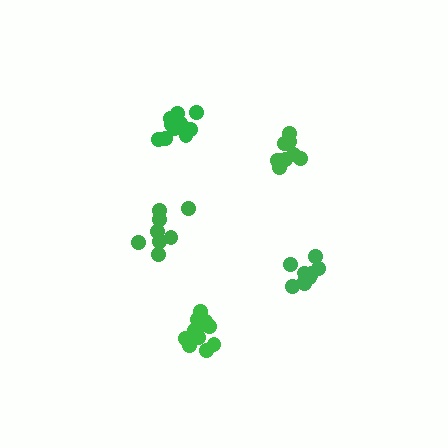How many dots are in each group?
Group 1: 8 dots, Group 2: 10 dots, Group 3: 9 dots, Group 4: 10 dots, Group 5: 13 dots (50 total).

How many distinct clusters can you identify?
There are 5 distinct clusters.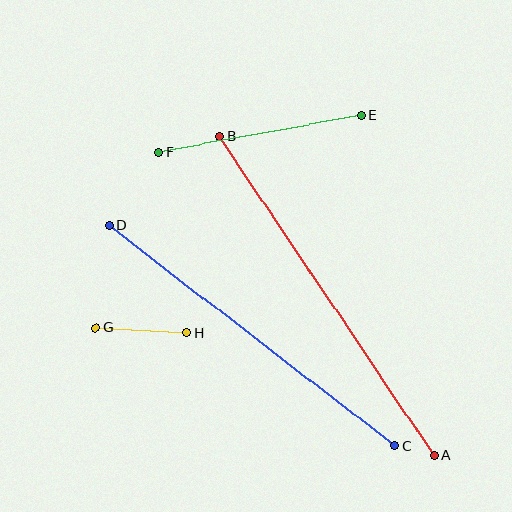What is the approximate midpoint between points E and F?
The midpoint is at approximately (260, 134) pixels.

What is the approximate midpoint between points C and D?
The midpoint is at approximately (252, 336) pixels.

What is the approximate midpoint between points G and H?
The midpoint is at approximately (141, 330) pixels.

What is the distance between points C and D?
The distance is approximately 360 pixels.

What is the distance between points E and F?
The distance is approximately 205 pixels.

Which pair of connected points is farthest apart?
Points A and B are farthest apart.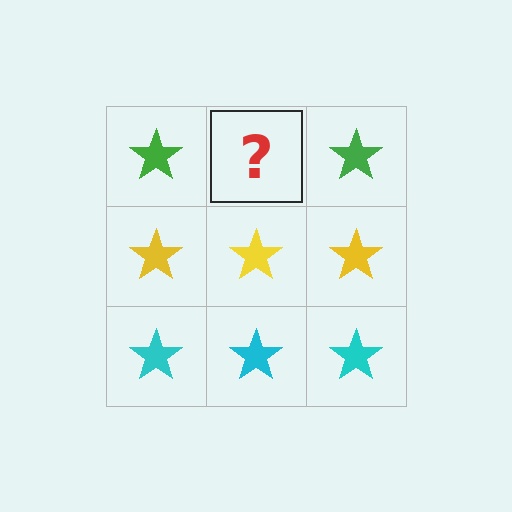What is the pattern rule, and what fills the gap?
The rule is that each row has a consistent color. The gap should be filled with a green star.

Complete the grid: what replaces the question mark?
The question mark should be replaced with a green star.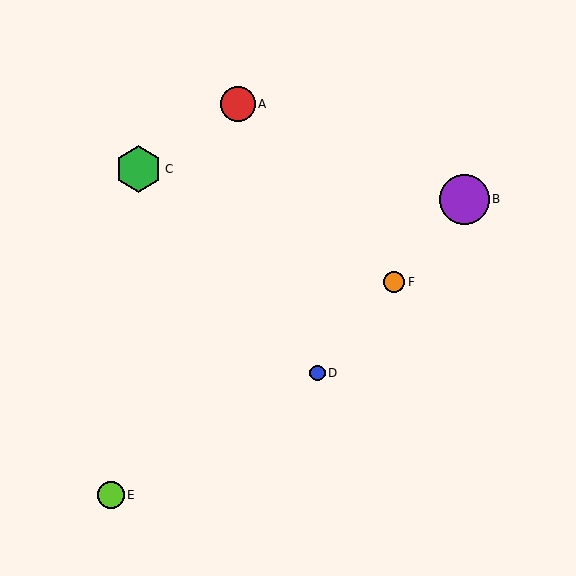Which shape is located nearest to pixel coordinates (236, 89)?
The red circle (labeled A) at (238, 104) is nearest to that location.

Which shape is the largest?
The purple circle (labeled B) is the largest.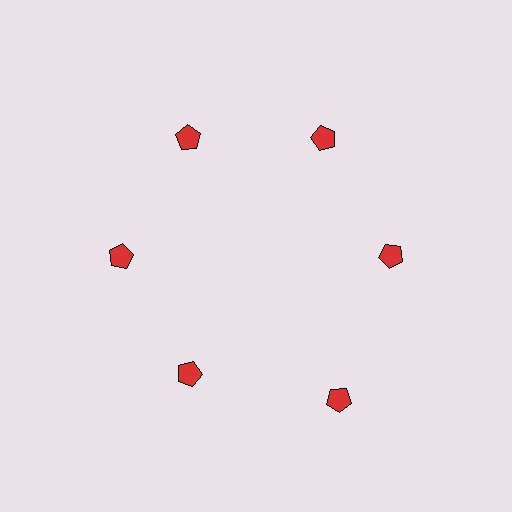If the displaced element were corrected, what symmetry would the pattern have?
It would have 6-fold rotational symmetry — the pattern would map onto itself every 60 degrees.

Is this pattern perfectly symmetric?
No. The 6 red pentagons are arranged in a ring, but one element near the 5 o'clock position is pushed outward from the center, breaking the 6-fold rotational symmetry.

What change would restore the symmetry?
The symmetry would be restored by moving it inward, back onto the ring so that all 6 pentagons sit at equal angles and equal distance from the center.